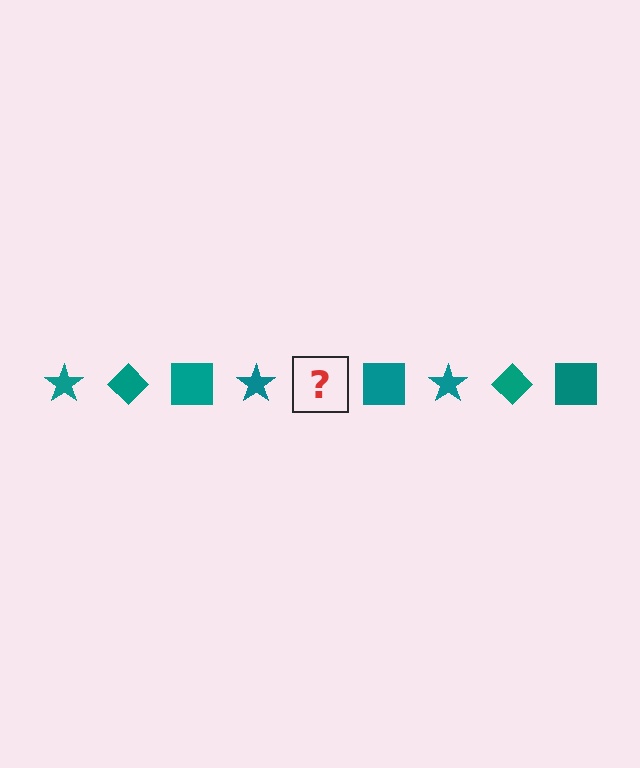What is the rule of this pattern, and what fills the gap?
The rule is that the pattern cycles through star, diamond, square shapes in teal. The gap should be filled with a teal diamond.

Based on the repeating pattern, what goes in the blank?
The blank should be a teal diamond.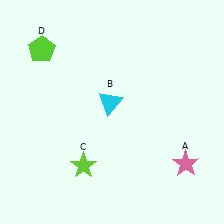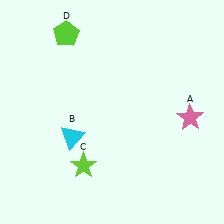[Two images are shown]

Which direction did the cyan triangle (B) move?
The cyan triangle (B) moved left.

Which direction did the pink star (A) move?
The pink star (A) moved up.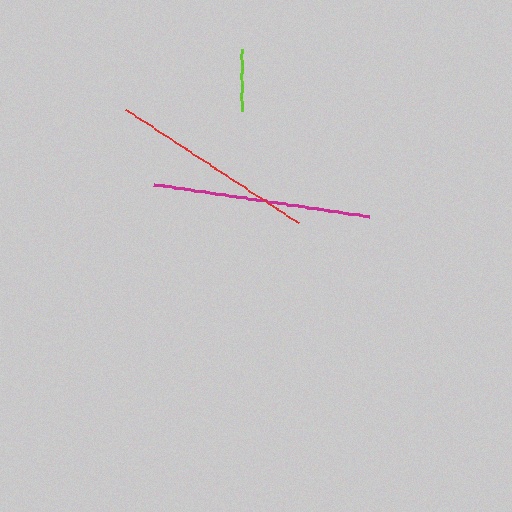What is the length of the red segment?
The red segment is approximately 207 pixels long.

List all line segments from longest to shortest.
From longest to shortest: magenta, red, lime.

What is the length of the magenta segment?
The magenta segment is approximately 218 pixels long.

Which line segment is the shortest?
The lime line is the shortest at approximately 62 pixels.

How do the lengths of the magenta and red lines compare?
The magenta and red lines are approximately the same length.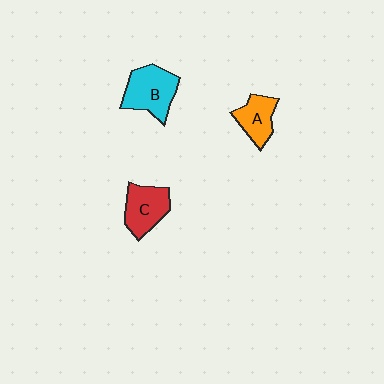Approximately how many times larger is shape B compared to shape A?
Approximately 1.5 times.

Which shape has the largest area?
Shape B (cyan).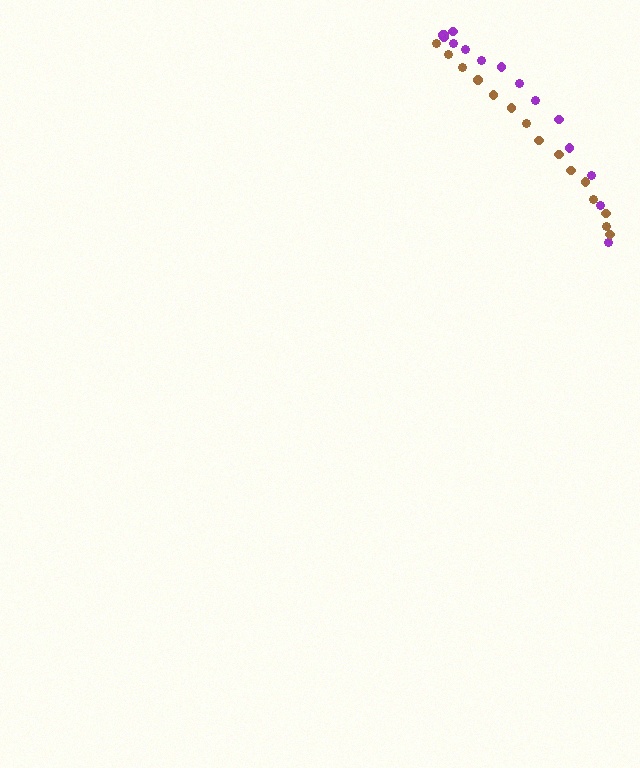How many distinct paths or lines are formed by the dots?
There are 2 distinct paths.